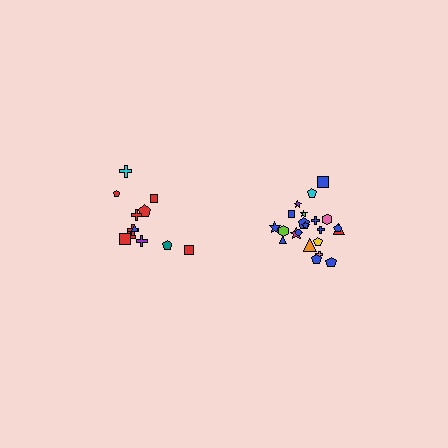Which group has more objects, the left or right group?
The right group.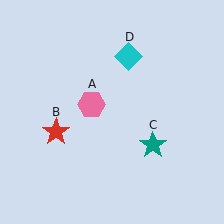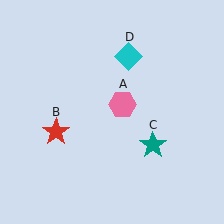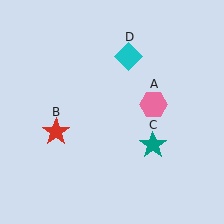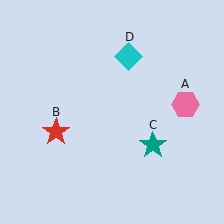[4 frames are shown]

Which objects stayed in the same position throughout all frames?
Red star (object B) and teal star (object C) and cyan diamond (object D) remained stationary.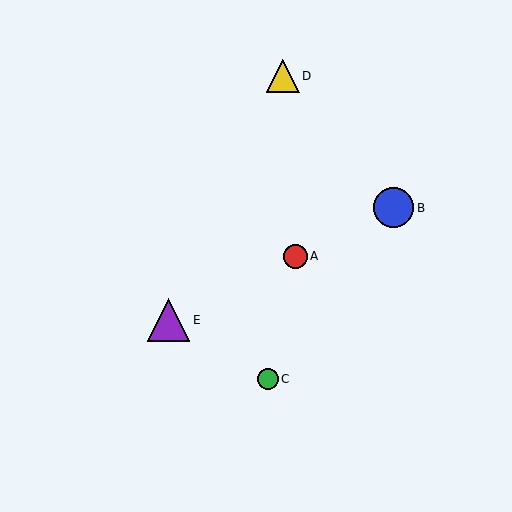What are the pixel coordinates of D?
Object D is at (283, 76).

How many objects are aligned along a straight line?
3 objects (A, B, E) are aligned along a straight line.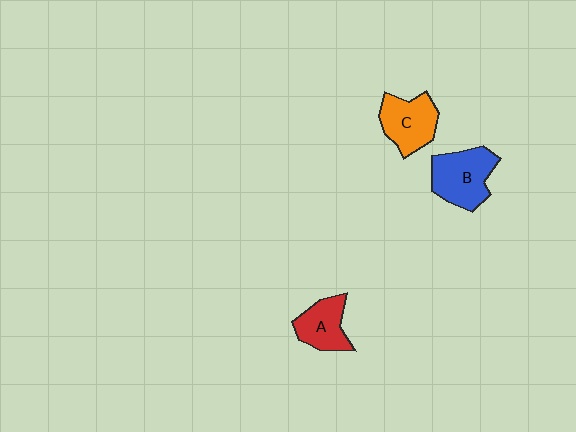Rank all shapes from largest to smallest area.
From largest to smallest: B (blue), C (orange), A (red).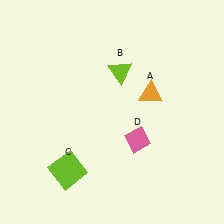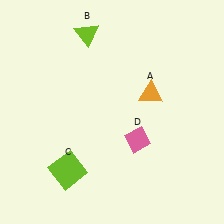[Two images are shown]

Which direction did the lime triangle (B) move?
The lime triangle (B) moved up.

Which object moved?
The lime triangle (B) moved up.